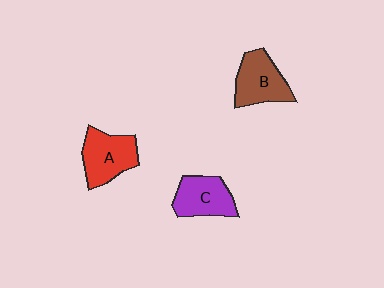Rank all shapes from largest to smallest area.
From largest to smallest: A (red), B (brown), C (purple).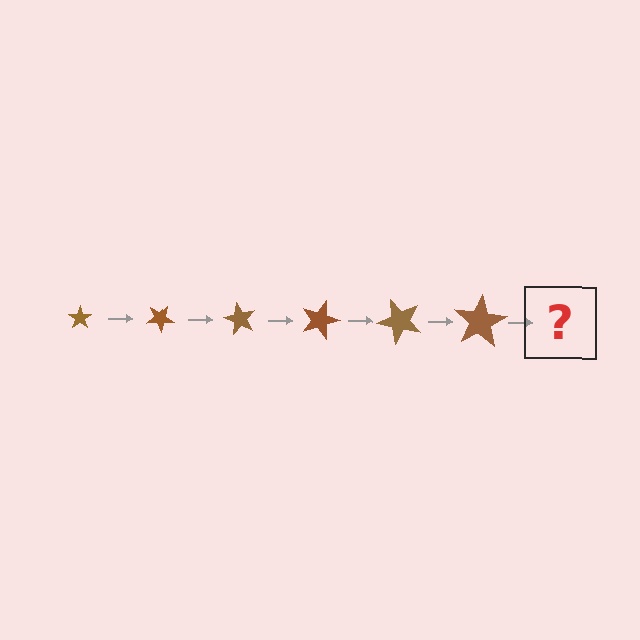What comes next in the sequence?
The next element should be a star, larger than the previous one and rotated 180 degrees from the start.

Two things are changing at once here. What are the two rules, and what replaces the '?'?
The two rules are that the star grows larger each step and it rotates 30 degrees each step. The '?' should be a star, larger than the previous one and rotated 180 degrees from the start.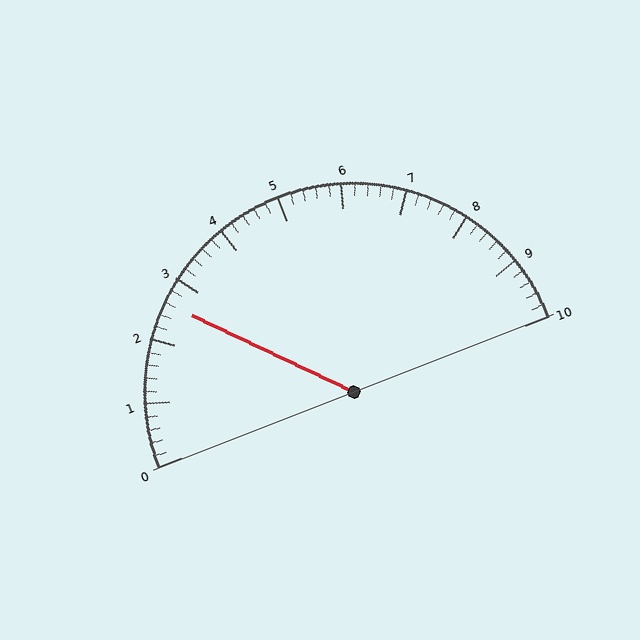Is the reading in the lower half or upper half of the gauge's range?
The reading is in the lower half of the range (0 to 10).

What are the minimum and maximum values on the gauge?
The gauge ranges from 0 to 10.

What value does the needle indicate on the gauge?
The needle indicates approximately 2.6.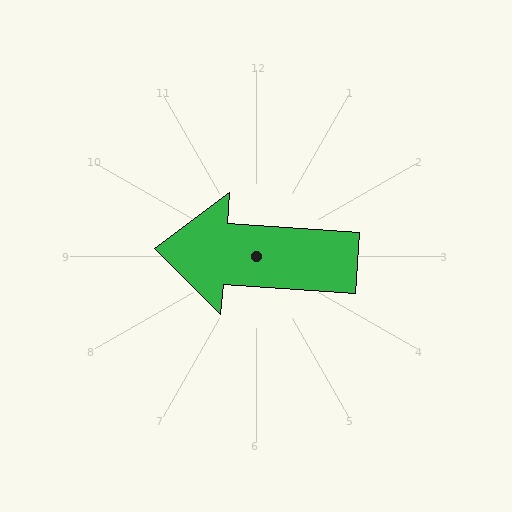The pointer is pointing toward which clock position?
Roughly 9 o'clock.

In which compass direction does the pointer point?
West.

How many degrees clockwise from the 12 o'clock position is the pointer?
Approximately 274 degrees.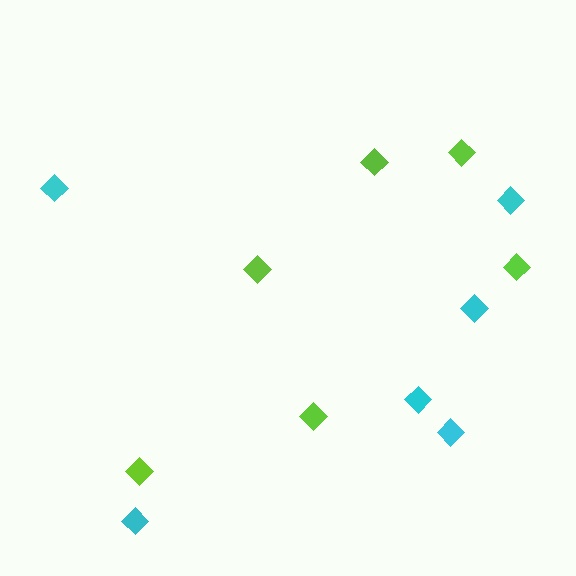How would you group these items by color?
There are 2 groups: one group of cyan diamonds (6) and one group of lime diamonds (6).